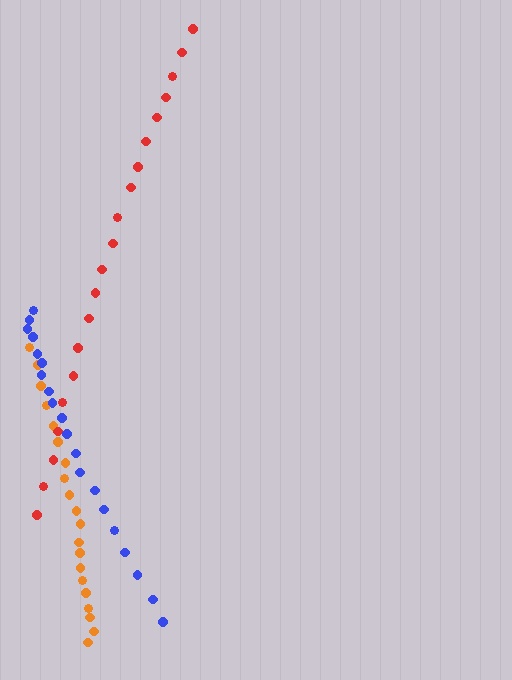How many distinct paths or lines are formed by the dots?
There are 3 distinct paths.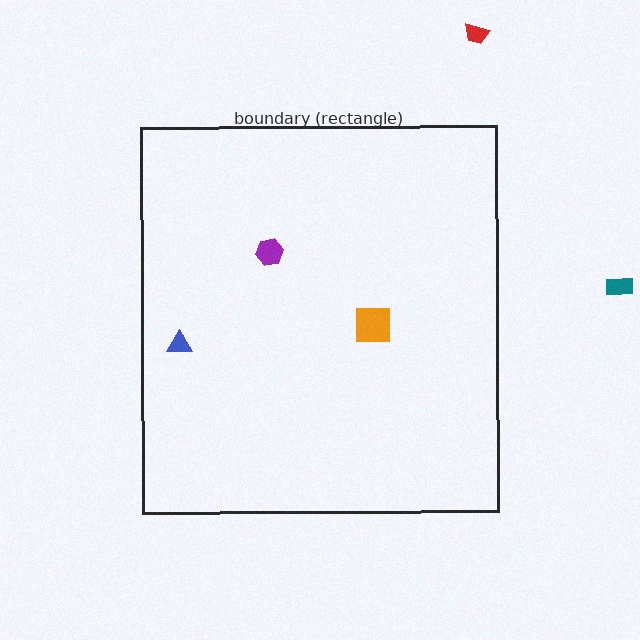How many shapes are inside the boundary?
3 inside, 2 outside.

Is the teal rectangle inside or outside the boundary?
Outside.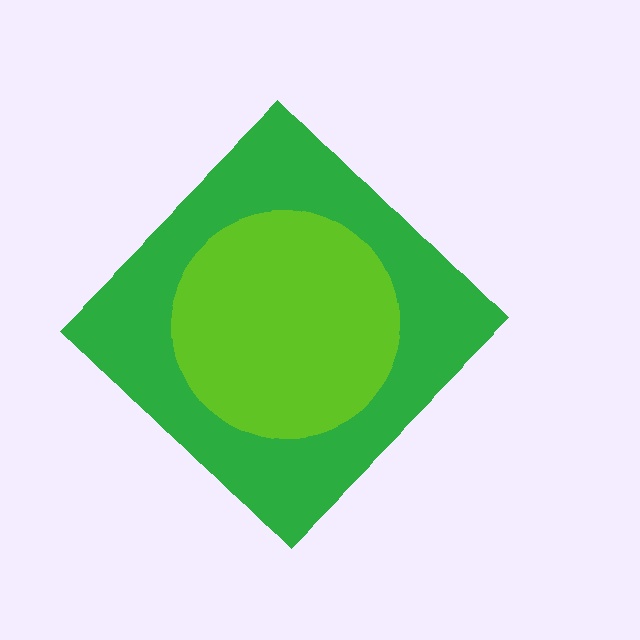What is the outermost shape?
The green diamond.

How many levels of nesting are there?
2.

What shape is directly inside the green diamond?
The lime circle.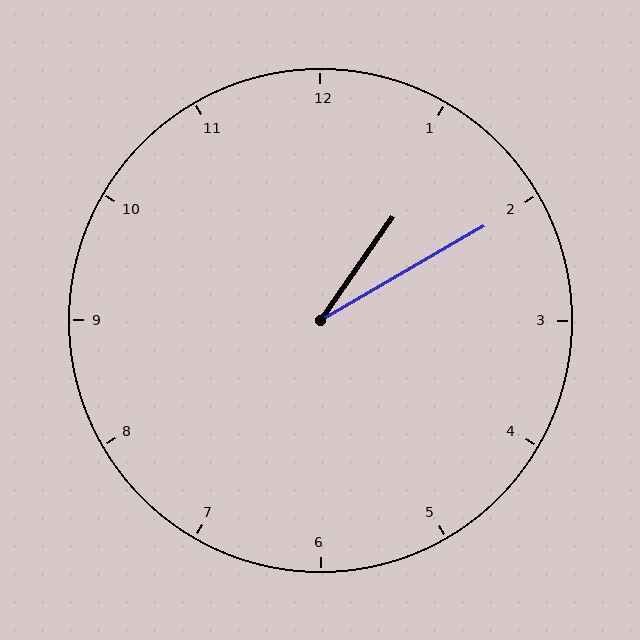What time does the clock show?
1:10.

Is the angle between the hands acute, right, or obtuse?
It is acute.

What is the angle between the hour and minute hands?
Approximately 25 degrees.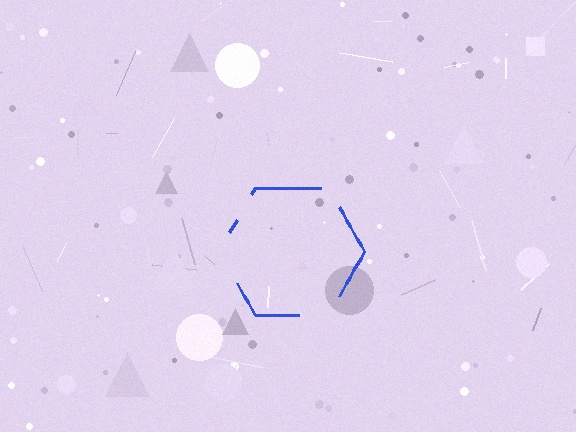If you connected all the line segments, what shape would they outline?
They would outline a hexagon.